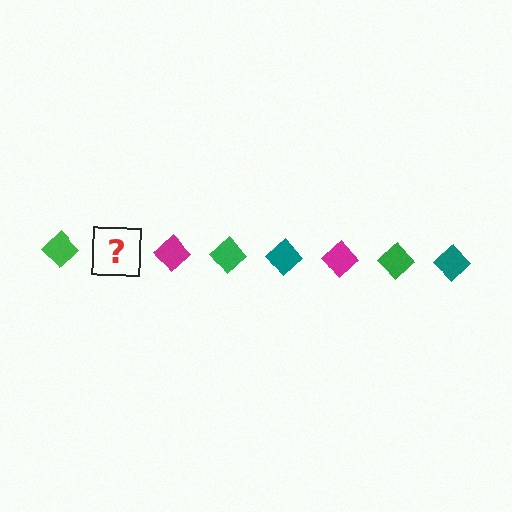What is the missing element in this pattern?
The missing element is a teal diamond.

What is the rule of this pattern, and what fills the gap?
The rule is that the pattern cycles through green, teal, magenta diamonds. The gap should be filled with a teal diamond.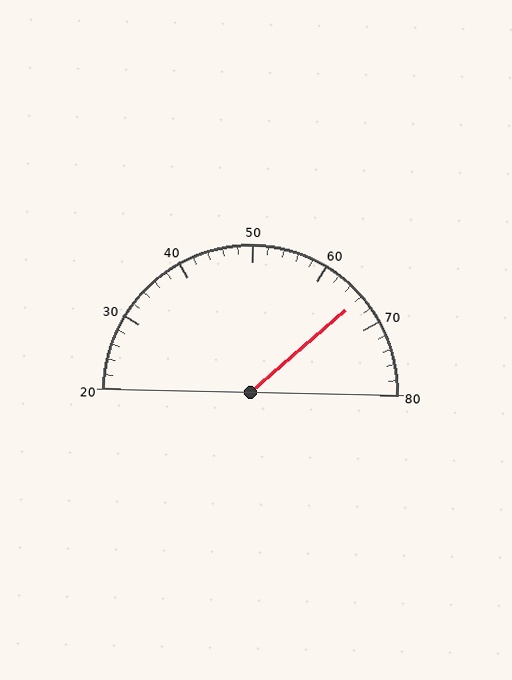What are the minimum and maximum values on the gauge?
The gauge ranges from 20 to 80.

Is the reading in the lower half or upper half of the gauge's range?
The reading is in the upper half of the range (20 to 80).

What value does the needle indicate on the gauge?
The needle indicates approximately 66.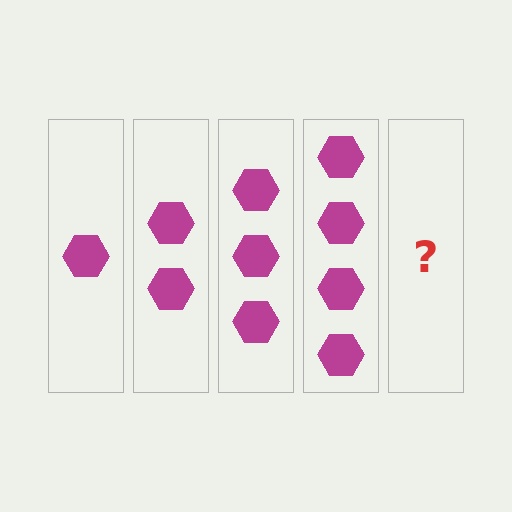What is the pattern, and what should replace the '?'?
The pattern is that each step adds one more hexagon. The '?' should be 5 hexagons.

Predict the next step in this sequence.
The next step is 5 hexagons.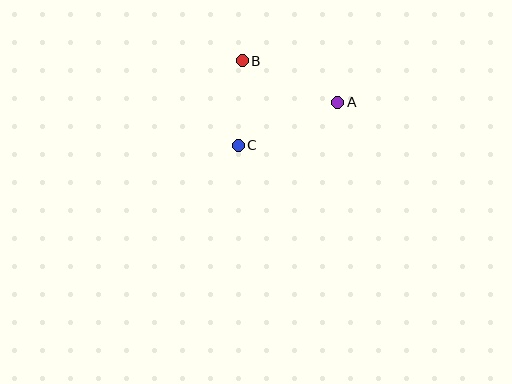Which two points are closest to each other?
Points B and C are closest to each other.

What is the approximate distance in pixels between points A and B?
The distance between A and B is approximately 104 pixels.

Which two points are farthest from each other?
Points A and C are farthest from each other.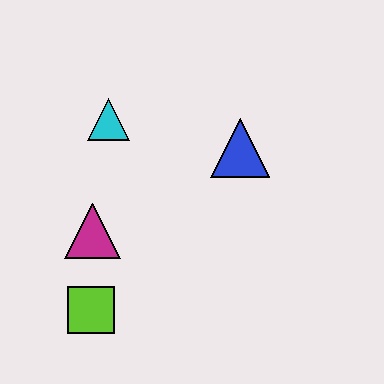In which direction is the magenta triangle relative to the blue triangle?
The magenta triangle is to the left of the blue triangle.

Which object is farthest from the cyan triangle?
The lime square is farthest from the cyan triangle.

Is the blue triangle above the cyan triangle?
No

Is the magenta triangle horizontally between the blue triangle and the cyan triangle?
No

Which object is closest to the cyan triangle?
The magenta triangle is closest to the cyan triangle.